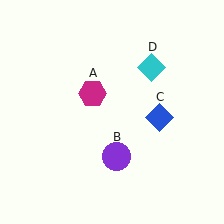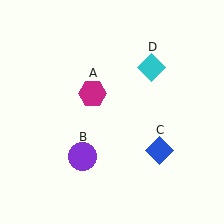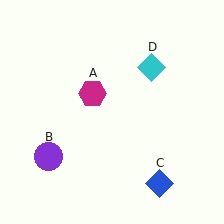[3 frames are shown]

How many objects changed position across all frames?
2 objects changed position: purple circle (object B), blue diamond (object C).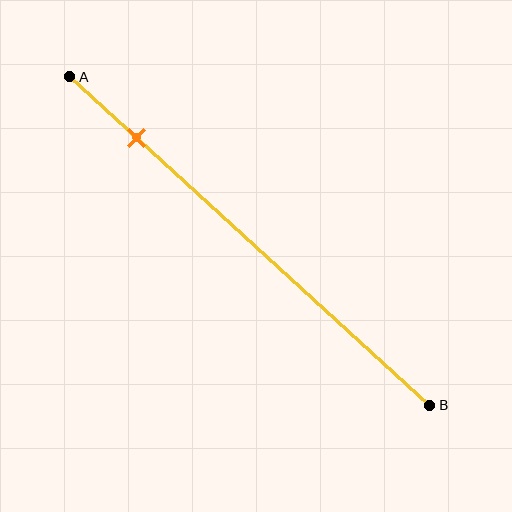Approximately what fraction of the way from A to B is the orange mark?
The orange mark is approximately 20% of the way from A to B.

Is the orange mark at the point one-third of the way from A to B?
No, the mark is at about 20% from A, not at the 33% one-third point.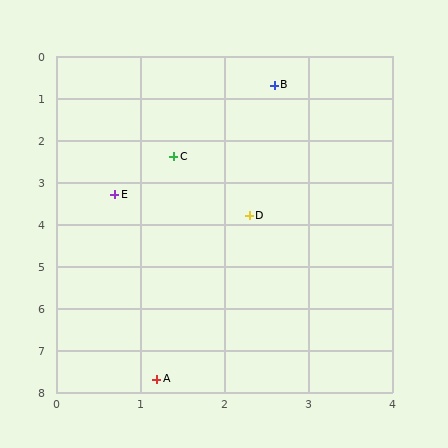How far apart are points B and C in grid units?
Points B and C are about 2.1 grid units apart.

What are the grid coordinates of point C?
Point C is at approximately (1.4, 2.4).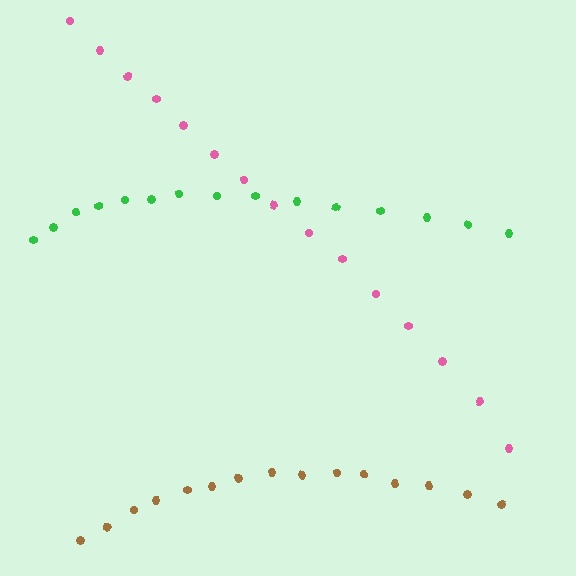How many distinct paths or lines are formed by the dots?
There are 3 distinct paths.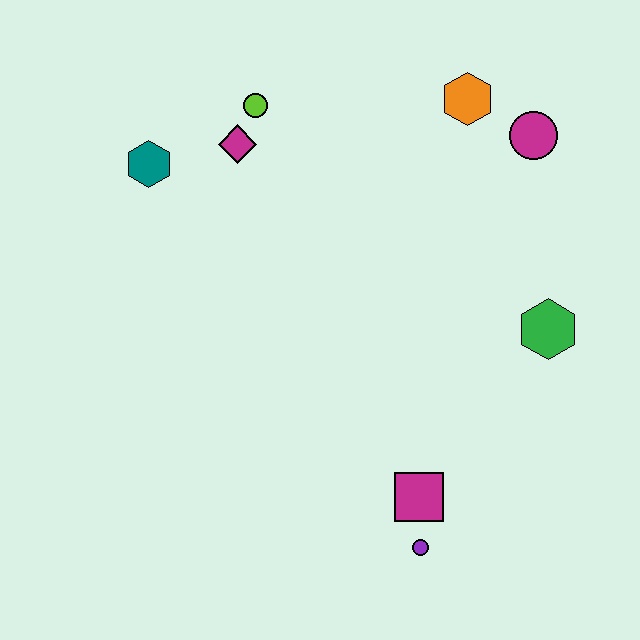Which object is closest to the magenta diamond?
The lime circle is closest to the magenta diamond.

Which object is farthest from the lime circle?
The purple circle is farthest from the lime circle.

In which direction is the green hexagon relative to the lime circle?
The green hexagon is to the right of the lime circle.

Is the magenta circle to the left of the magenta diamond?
No